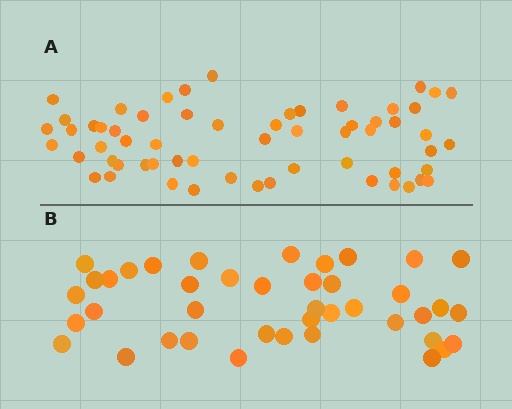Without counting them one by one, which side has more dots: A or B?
Region A (the top region) has more dots.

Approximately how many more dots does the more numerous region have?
Region A has approximately 20 more dots than region B.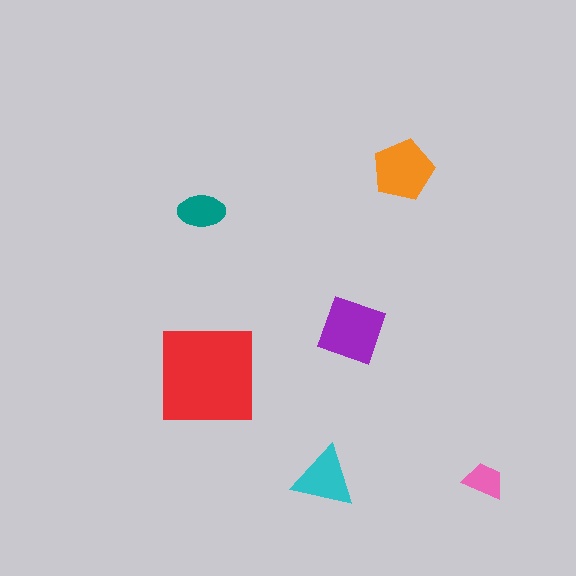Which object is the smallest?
The pink trapezoid.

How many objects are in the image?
There are 6 objects in the image.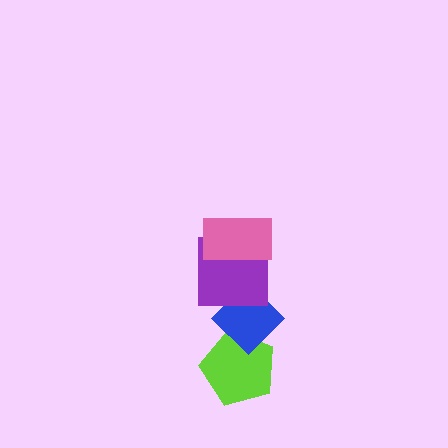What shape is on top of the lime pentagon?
The blue diamond is on top of the lime pentagon.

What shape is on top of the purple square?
The pink rectangle is on top of the purple square.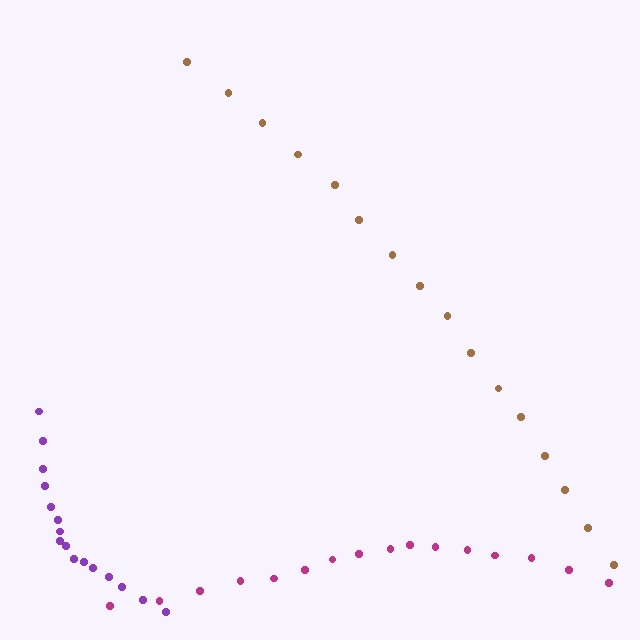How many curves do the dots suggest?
There are 3 distinct paths.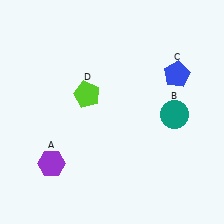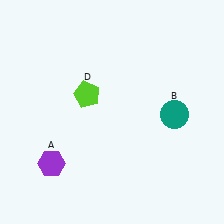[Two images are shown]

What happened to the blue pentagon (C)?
The blue pentagon (C) was removed in Image 2. It was in the top-right area of Image 1.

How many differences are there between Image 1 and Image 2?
There is 1 difference between the two images.